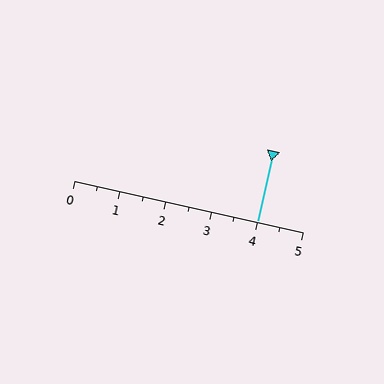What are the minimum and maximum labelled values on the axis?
The axis runs from 0 to 5.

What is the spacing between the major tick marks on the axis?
The major ticks are spaced 1 apart.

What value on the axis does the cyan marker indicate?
The marker indicates approximately 4.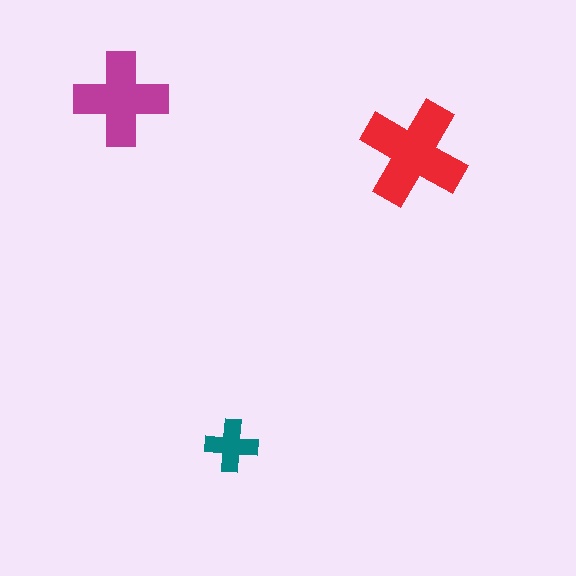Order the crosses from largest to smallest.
the red one, the magenta one, the teal one.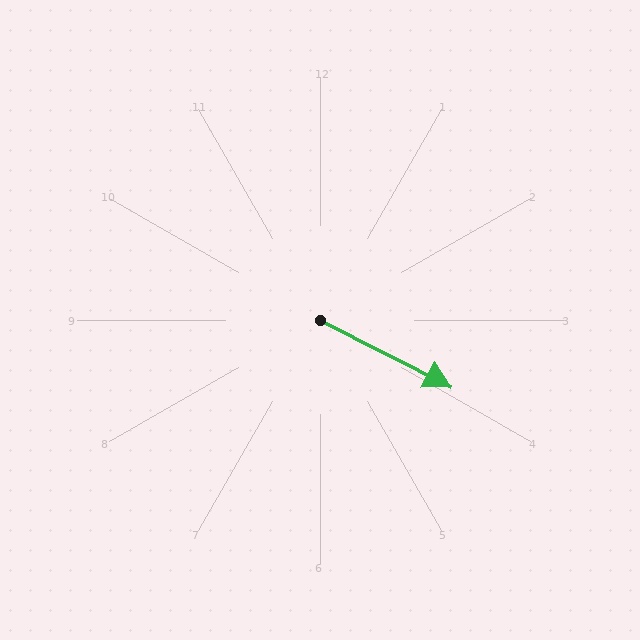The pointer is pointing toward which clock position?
Roughly 4 o'clock.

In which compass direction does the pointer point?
Southeast.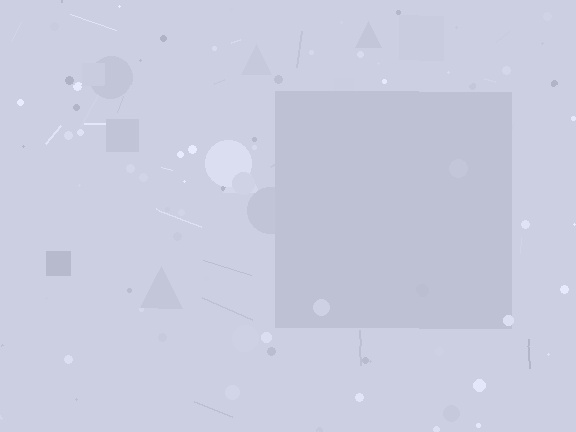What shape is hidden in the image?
A square is hidden in the image.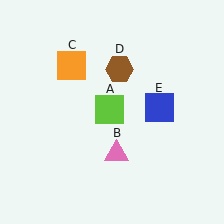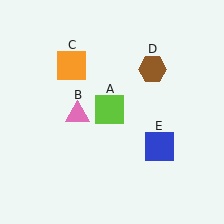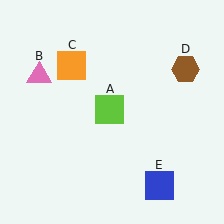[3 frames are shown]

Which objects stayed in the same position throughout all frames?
Lime square (object A) and orange square (object C) remained stationary.